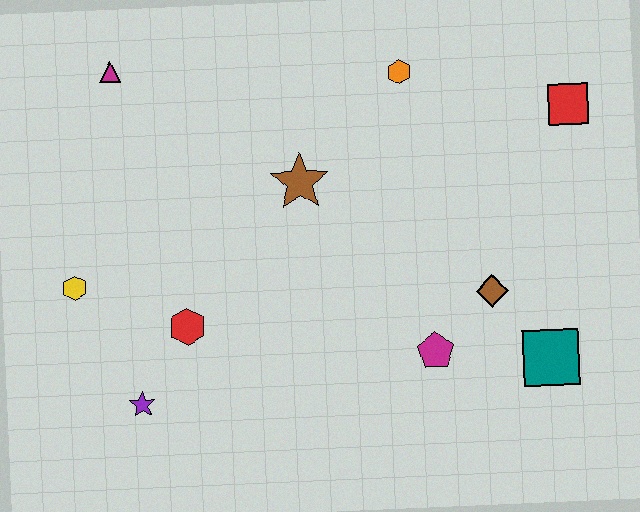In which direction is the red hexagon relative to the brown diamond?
The red hexagon is to the left of the brown diamond.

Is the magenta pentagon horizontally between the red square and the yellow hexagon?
Yes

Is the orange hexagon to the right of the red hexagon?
Yes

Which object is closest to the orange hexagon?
The brown star is closest to the orange hexagon.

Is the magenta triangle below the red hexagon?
No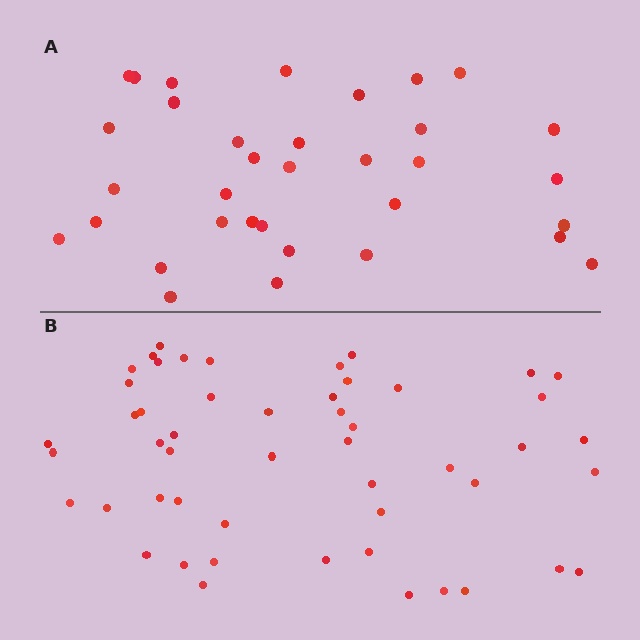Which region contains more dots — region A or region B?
Region B (the bottom region) has more dots.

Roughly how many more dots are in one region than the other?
Region B has approximately 15 more dots than region A.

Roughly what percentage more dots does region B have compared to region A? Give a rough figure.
About 50% more.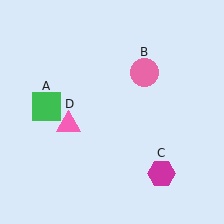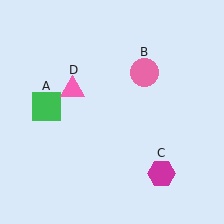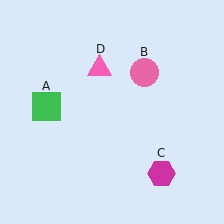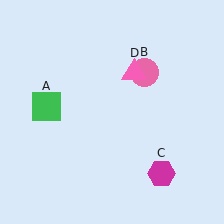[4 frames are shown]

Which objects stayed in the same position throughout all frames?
Green square (object A) and pink circle (object B) and magenta hexagon (object C) remained stationary.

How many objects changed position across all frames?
1 object changed position: pink triangle (object D).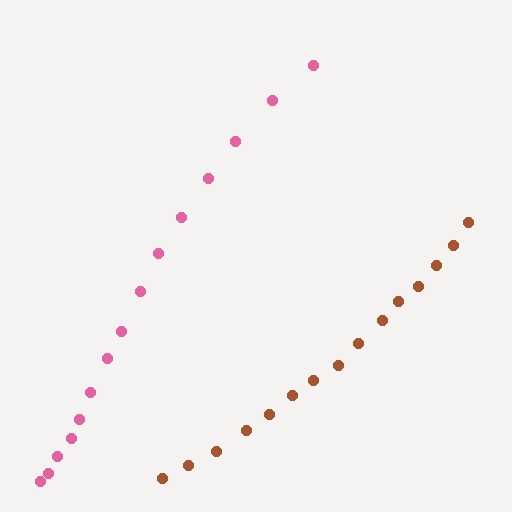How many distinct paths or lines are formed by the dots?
There are 2 distinct paths.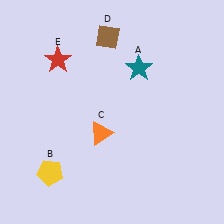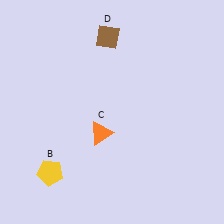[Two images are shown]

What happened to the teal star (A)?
The teal star (A) was removed in Image 2. It was in the top-right area of Image 1.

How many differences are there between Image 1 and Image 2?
There are 2 differences between the two images.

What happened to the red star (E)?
The red star (E) was removed in Image 2. It was in the top-left area of Image 1.